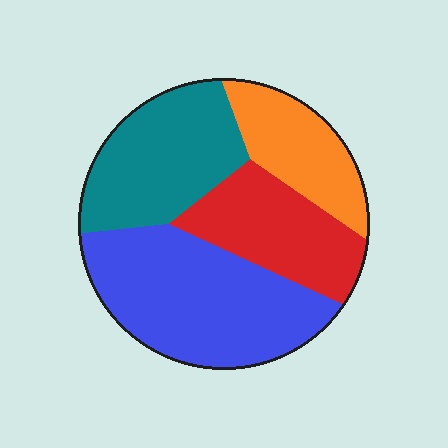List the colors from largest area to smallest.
From largest to smallest: blue, teal, red, orange.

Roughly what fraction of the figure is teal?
Teal covers around 25% of the figure.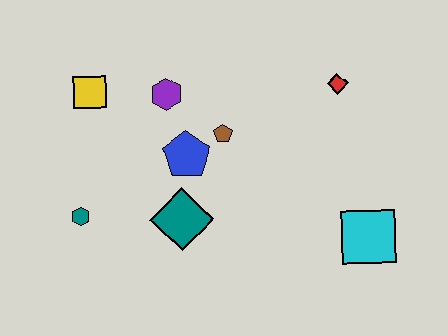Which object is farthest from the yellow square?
The cyan square is farthest from the yellow square.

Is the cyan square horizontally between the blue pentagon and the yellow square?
No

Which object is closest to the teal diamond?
The blue pentagon is closest to the teal diamond.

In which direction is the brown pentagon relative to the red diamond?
The brown pentagon is to the left of the red diamond.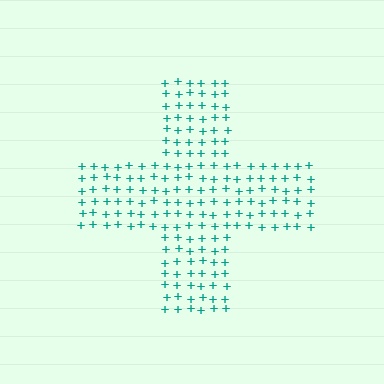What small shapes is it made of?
It is made of small plus signs.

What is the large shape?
The large shape is a cross.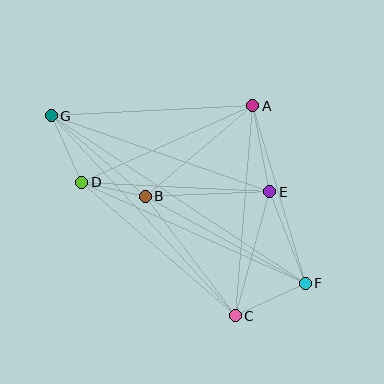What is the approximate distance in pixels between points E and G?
The distance between E and G is approximately 231 pixels.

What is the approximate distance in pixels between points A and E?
The distance between A and E is approximately 88 pixels.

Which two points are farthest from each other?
Points F and G are farthest from each other.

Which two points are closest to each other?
Points B and D are closest to each other.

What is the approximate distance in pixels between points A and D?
The distance between A and D is approximately 187 pixels.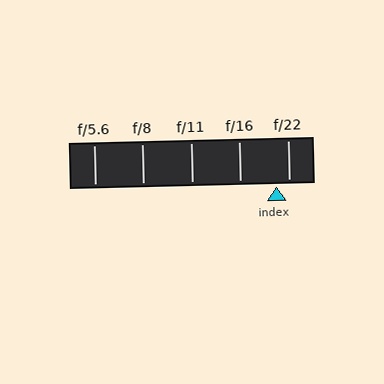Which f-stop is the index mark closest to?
The index mark is closest to f/22.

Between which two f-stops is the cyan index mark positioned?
The index mark is between f/16 and f/22.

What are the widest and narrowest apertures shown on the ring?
The widest aperture shown is f/5.6 and the narrowest is f/22.